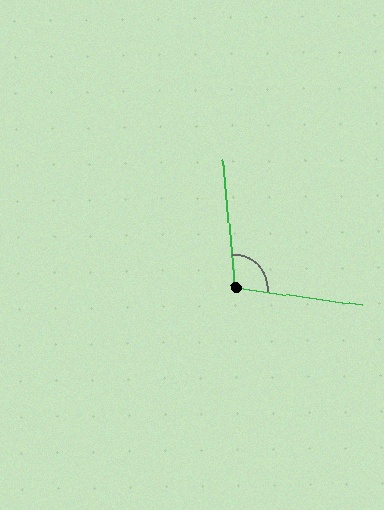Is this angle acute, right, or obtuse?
It is obtuse.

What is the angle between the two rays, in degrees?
Approximately 103 degrees.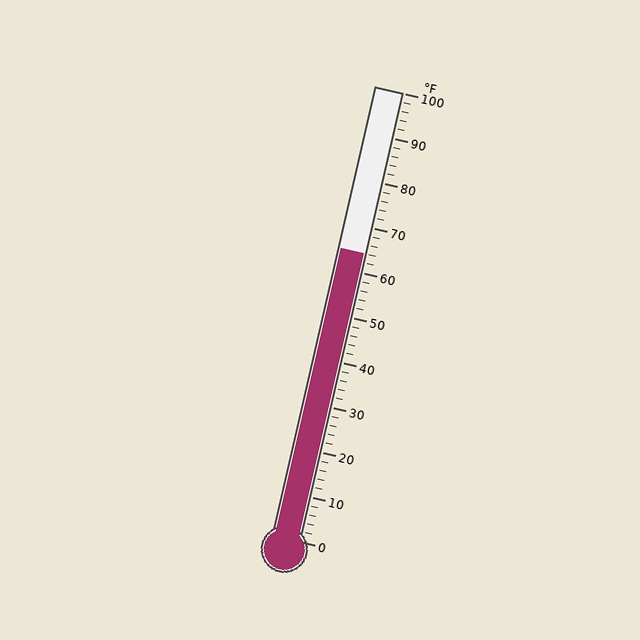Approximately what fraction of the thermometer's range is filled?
The thermometer is filled to approximately 65% of its range.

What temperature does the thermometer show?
The thermometer shows approximately 64°F.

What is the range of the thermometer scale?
The thermometer scale ranges from 0°F to 100°F.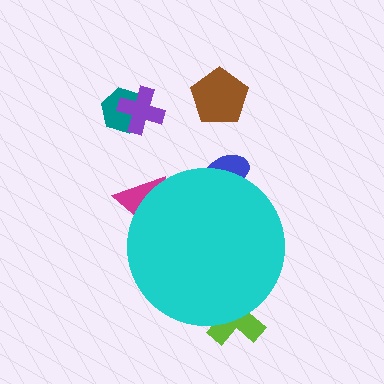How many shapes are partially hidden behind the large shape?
3 shapes are partially hidden.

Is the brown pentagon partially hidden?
No, the brown pentagon is fully visible.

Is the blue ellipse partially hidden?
Yes, the blue ellipse is partially hidden behind the cyan circle.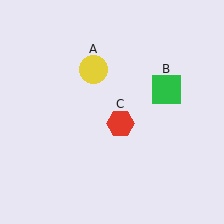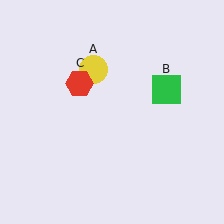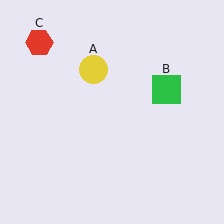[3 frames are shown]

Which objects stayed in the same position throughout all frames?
Yellow circle (object A) and green square (object B) remained stationary.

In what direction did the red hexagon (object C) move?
The red hexagon (object C) moved up and to the left.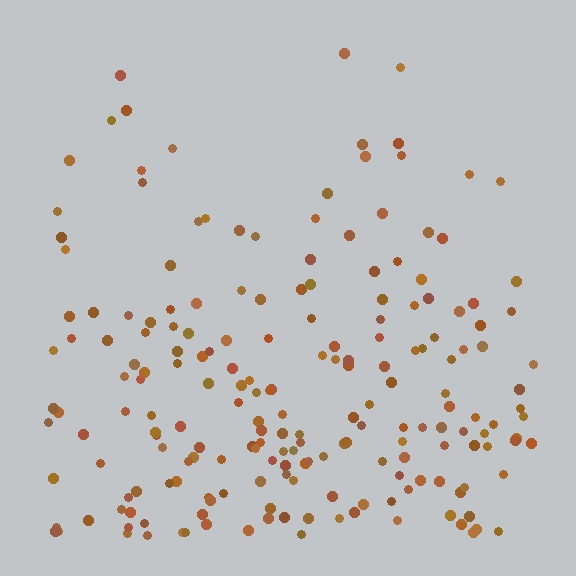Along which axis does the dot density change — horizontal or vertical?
Vertical.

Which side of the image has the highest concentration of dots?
The bottom.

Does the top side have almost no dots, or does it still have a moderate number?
Still a moderate number, just noticeably fewer than the bottom.